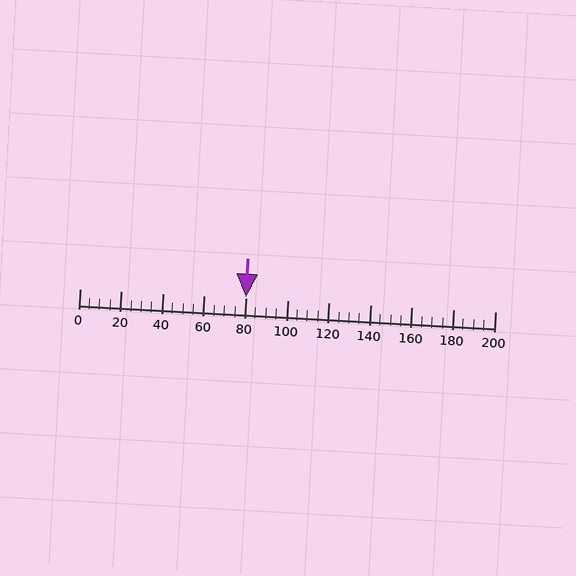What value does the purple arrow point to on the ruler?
The purple arrow points to approximately 80.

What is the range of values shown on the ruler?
The ruler shows values from 0 to 200.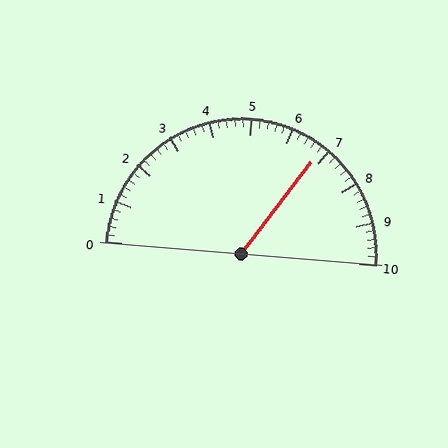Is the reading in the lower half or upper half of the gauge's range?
The reading is in the upper half of the range (0 to 10).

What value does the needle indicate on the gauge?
The needle indicates approximately 6.8.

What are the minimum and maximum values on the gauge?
The gauge ranges from 0 to 10.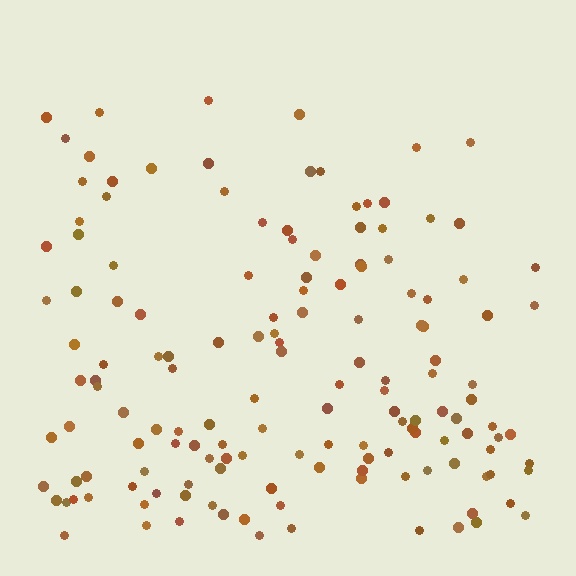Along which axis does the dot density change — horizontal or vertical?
Vertical.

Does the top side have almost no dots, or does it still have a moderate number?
Still a moderate number, just noticeably fewer than the bottom.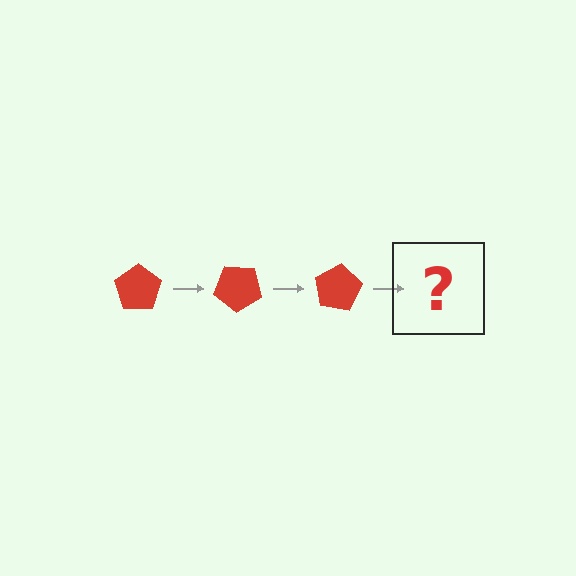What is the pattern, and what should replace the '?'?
The pattern is that the pentagon rotates 40 degrees each step. The '?' should be a red pentagon rotated 120 degrees.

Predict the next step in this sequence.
The next step is a red pentagon rotated 120 degrees.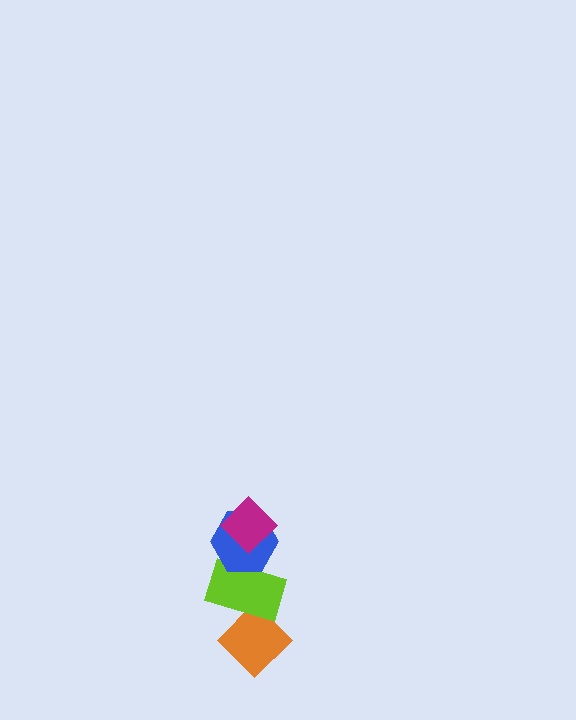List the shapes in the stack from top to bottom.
From top to bottom: the magenta diamond, the blue hexagon, the lime rectangle, the orange diamond.